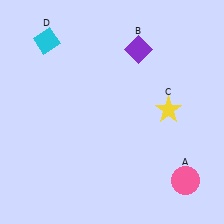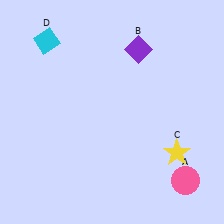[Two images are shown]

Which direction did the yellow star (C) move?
The yellow star (C) moved down.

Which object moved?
The yellow star (C) moved down.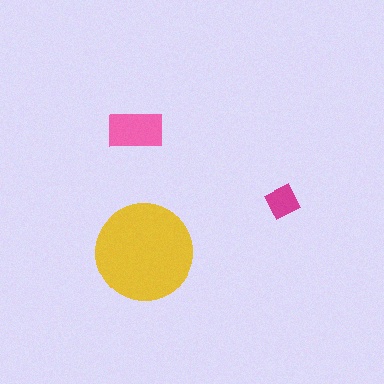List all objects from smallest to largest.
The magenta diamond, the pink rectangle, the yellow circle.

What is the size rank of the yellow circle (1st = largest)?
1st.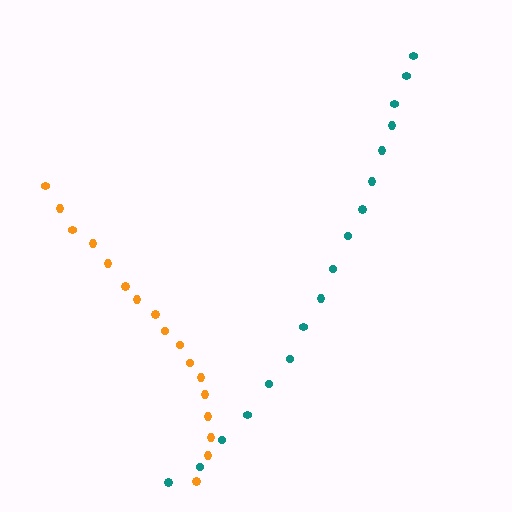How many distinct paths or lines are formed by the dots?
There are 2 distinct paths.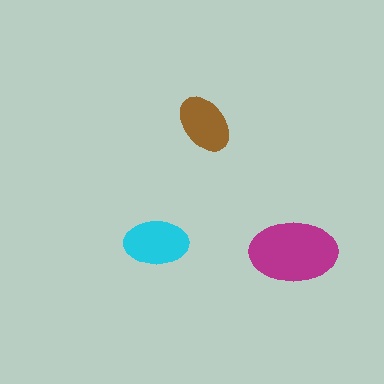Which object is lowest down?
The magenta ellipse is bottommost.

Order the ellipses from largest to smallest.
the magenta one, the cyan one, the brown one.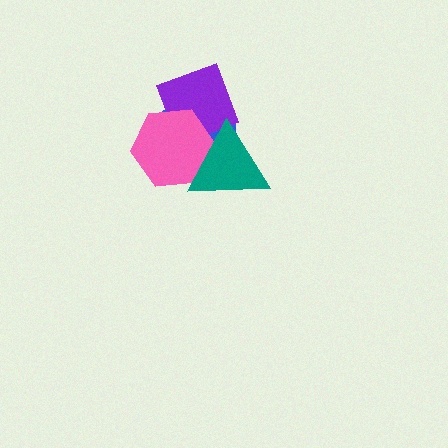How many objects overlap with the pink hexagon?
3 objects overlap with the pink hexagon.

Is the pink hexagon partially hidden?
Yes, it is partially covered by another shape.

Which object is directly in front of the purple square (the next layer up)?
The pink hexagon is directly in front of the purple square.